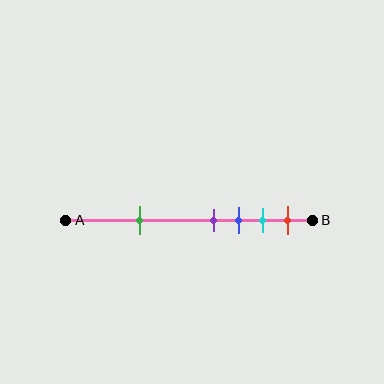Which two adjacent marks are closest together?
The purple and blue marks are the closest adjacent pair.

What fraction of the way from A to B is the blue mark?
The blue mark is approximately 70% (0.7) of the way from A to B.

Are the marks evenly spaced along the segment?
No, the marks are not evenly spaced.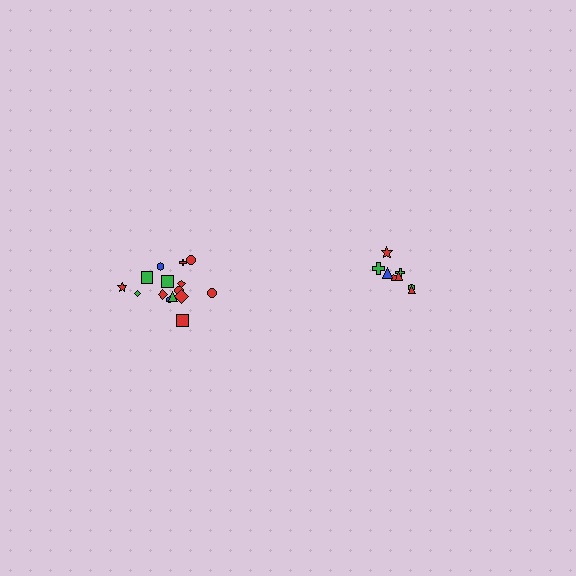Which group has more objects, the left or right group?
The left group.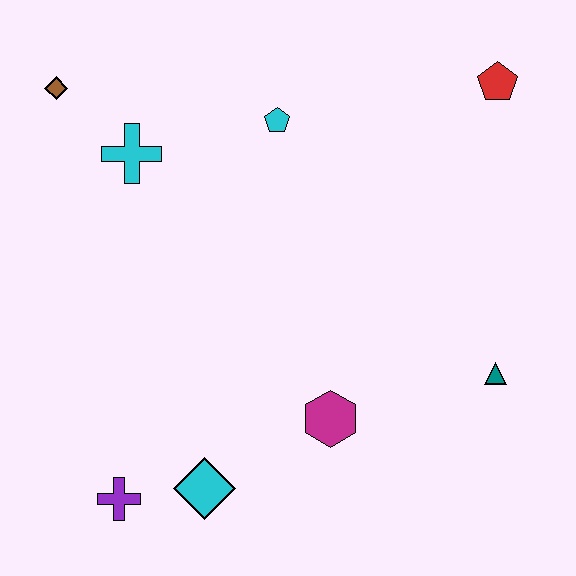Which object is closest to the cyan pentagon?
The cyan cross is closest to the cyan pentagon.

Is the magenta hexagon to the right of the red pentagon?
No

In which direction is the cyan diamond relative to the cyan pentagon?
The cyan diamond is below the cyan pentagon.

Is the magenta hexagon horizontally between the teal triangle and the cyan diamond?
Yes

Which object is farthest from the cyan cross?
The teal triangle is farthest from the cyan cross.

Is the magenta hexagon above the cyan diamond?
Yes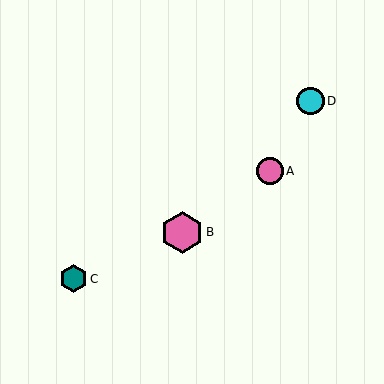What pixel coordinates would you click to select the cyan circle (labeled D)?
Click at (310, 101) to select the cyan circle D.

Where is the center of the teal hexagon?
The center of the teal hexagon is at (74, 279).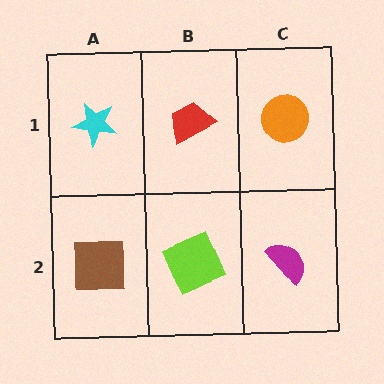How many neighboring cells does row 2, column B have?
3.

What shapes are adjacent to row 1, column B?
A lime square (row 2, column B), a cyan star (row 1, column A), an orange circle (row 1, column C).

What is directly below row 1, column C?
A magenta semicircle.